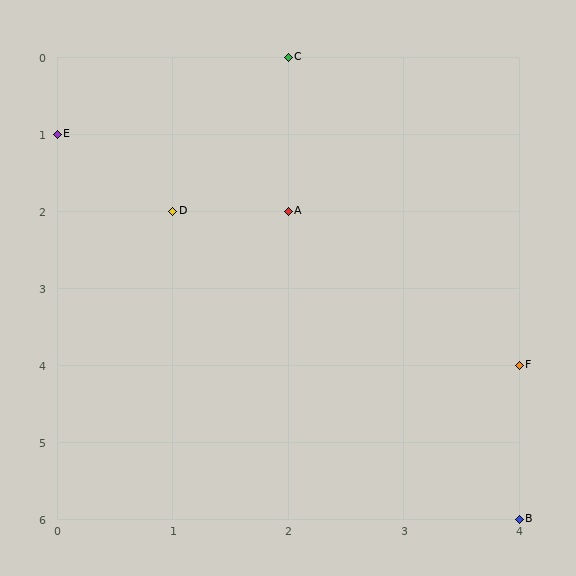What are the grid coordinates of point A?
Point A is at grid coordinates (2, 2).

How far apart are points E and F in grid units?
Points E and F are 4 columns and 3 rows apart (about 5.0 grid units diagonally).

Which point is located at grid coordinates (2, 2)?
Point A is at (2, 2).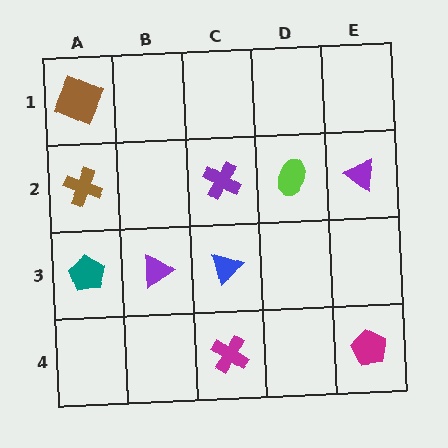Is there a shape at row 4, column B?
No, that cell is empty.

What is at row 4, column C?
A magenta cross.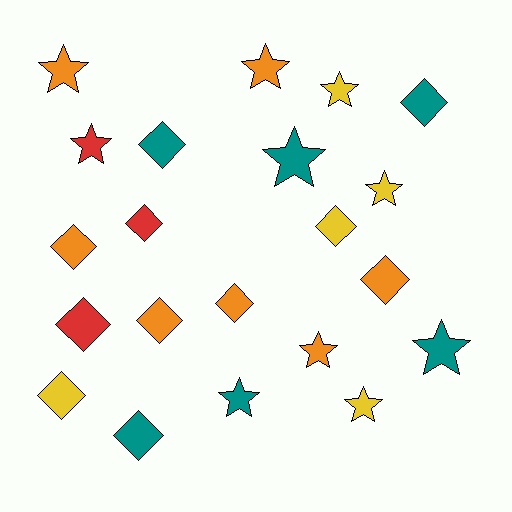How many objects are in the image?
There are 21 objects.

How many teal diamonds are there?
There are 3 teal diamonds.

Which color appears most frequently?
Orange, with 7 objects.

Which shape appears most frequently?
Diamond, with 11 objects.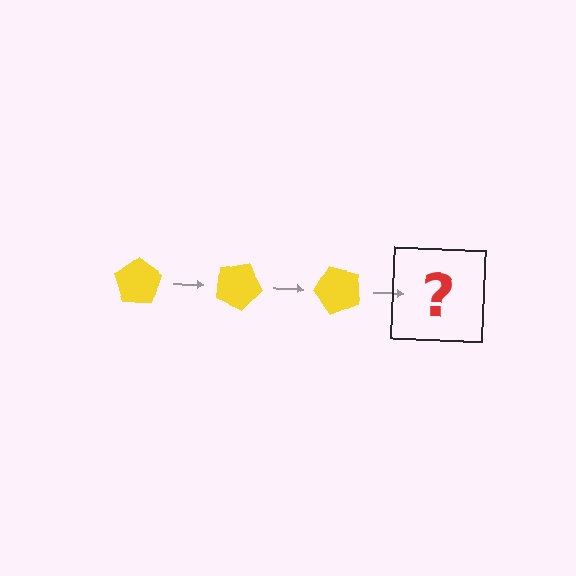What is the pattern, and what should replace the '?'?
The pattern is that the pentagon rotates 25 degrees each step. The '?' should be a yellow pentagon rotated 75 degrees.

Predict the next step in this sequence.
The next step is a yellow pentagon rotated 75 degrees.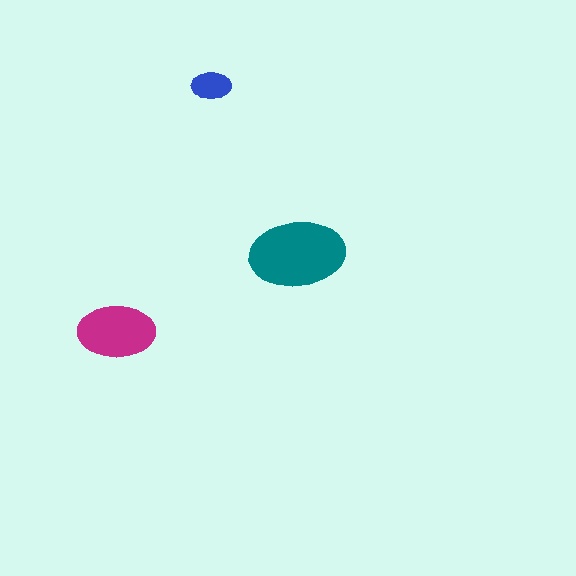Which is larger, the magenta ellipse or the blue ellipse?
The magenta one.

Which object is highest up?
The blue ellipse is topmost.